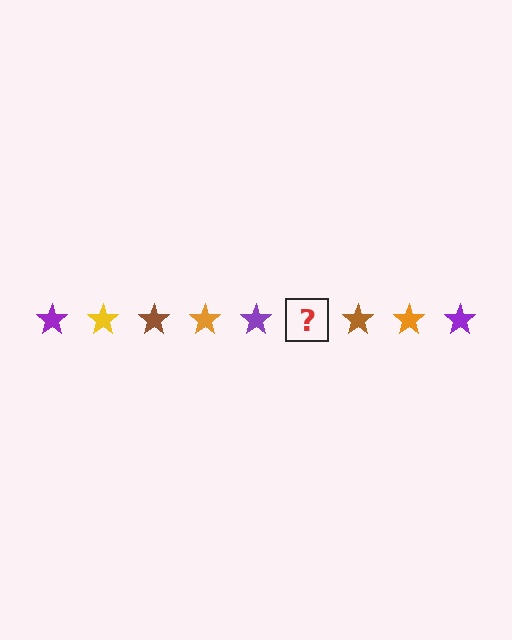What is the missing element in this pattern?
The missing element is a yellow star.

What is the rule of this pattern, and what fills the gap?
The rule is that the pattern cycles through purple, yellow, brown, orange stars. The gap should be filled with a yellow star.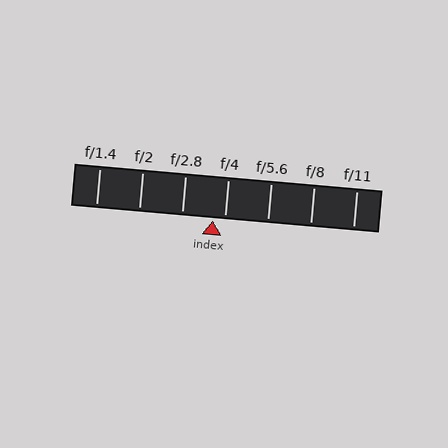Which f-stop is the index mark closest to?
The index mark is closest to f/4.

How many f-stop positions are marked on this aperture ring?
There are 7 f-stop positions marked.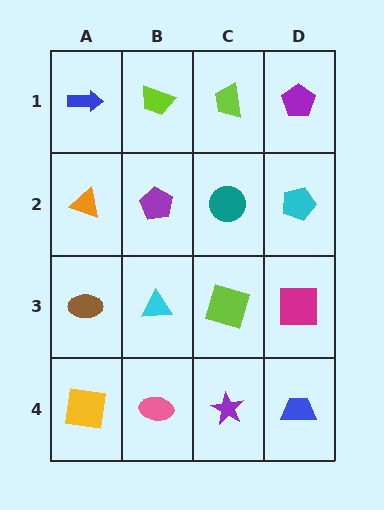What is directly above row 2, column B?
A lime trapezoid.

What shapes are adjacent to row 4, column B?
A cyan triangle (row 3, column B), a yellow square (row 4, column A), a purple star (row 4, column C).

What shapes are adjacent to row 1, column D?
A cyan pentagon (row 2, column D), a lime trapezoid (row 1, column C).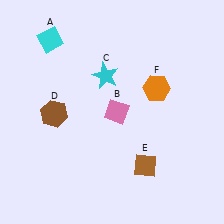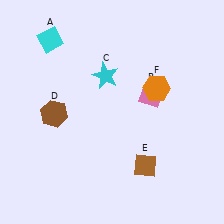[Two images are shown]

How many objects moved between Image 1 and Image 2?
1 object moved between the two images.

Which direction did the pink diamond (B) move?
The pink diamond (B) moved right.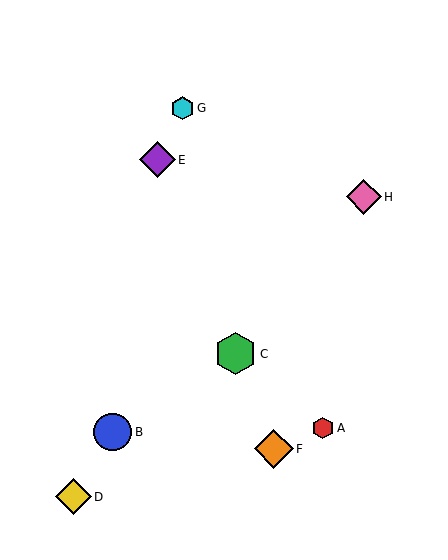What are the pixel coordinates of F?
Object F is at (274, 449).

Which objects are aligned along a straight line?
Objects C, E, F are aligned along a straight line.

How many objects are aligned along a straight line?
3 objects (C, E, F) are aligned along a straight line.